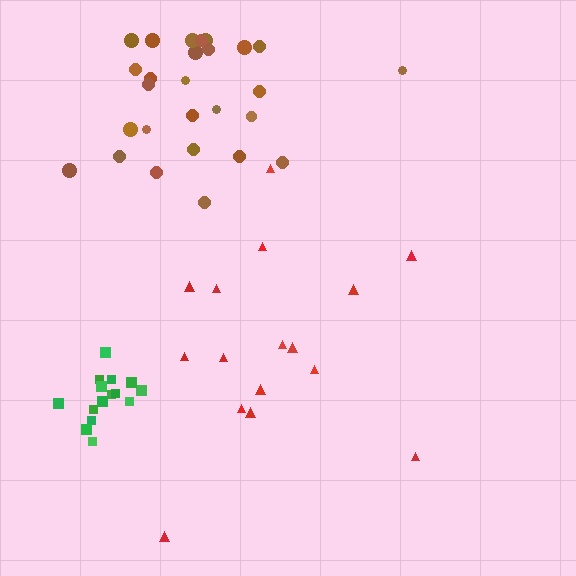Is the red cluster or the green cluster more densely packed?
Green.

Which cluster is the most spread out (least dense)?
Red.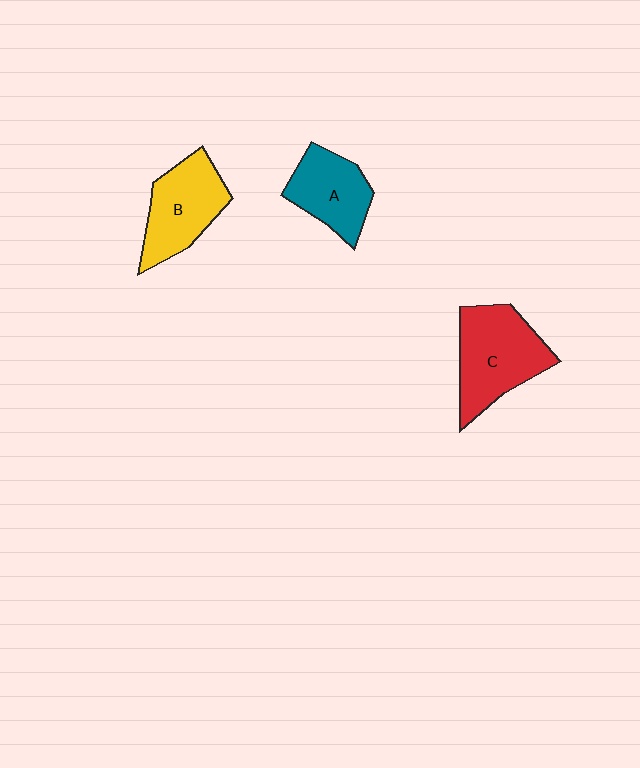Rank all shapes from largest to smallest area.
From largest to smallest: C (red), B (yellow), A (teal).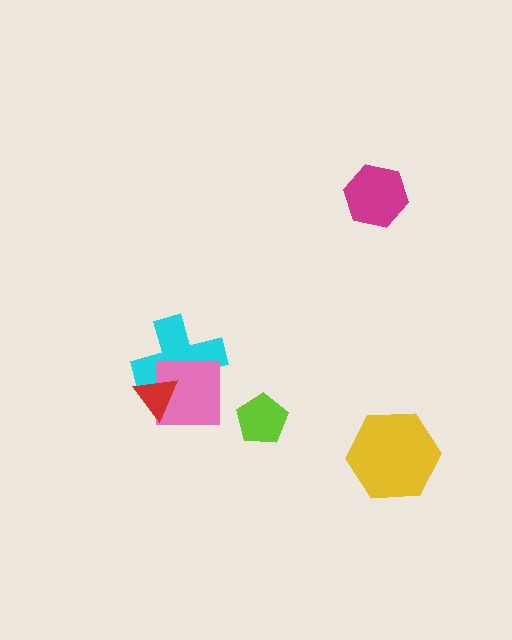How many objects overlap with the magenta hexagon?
0 objects overlap with the magenta hexagon.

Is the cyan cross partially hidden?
Yes, it is partially covered by another shape.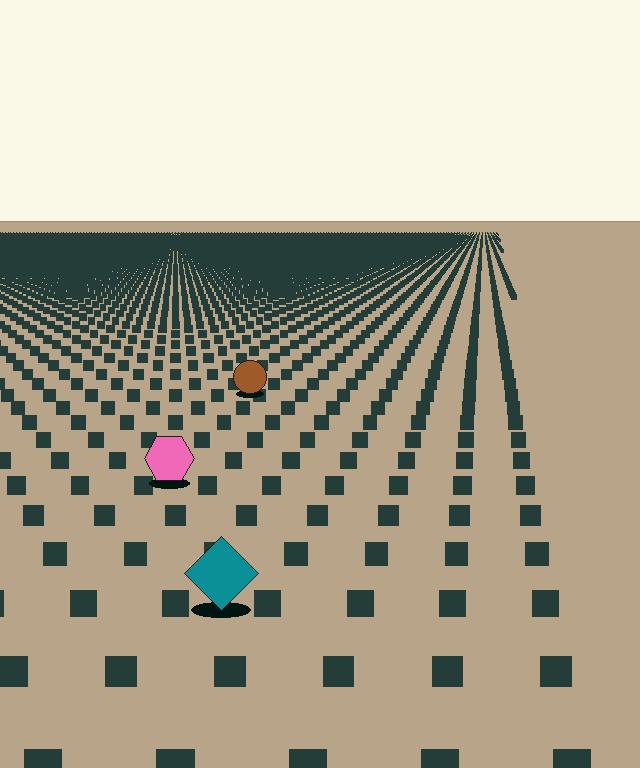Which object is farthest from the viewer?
The brown circle is farthest from the viewer. It appears smaller and the ground texture around it is denser.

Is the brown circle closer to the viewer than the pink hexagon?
No. The pink hexagon is closer — you can tell from the texture gradient: the ground texture is coarser near it.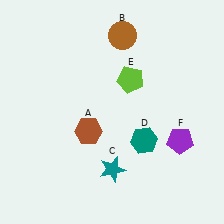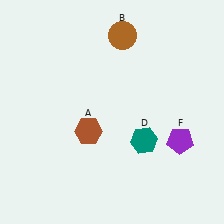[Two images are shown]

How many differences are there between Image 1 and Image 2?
There are 2 differences between the two images.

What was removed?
The teal star (C), the lime pentagon (E) were removed in Image 2.